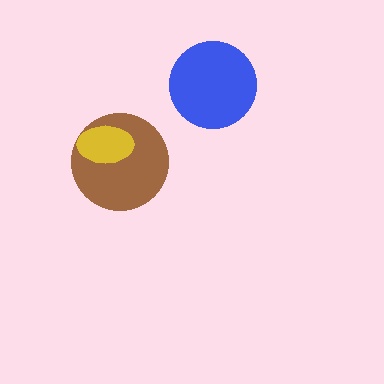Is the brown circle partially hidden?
Yes, it is partially covered by another shape.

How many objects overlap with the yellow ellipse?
1 object overlaps with the yellow ellipse.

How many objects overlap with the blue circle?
0 objects overlap with the blue circle.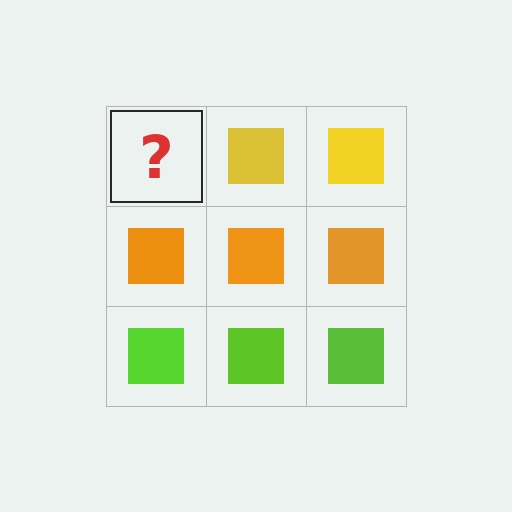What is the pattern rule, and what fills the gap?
The rule is that each row has a consistent color. The gap should be filled with a yellow square.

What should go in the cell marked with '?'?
The missing cell should contain a yellow square.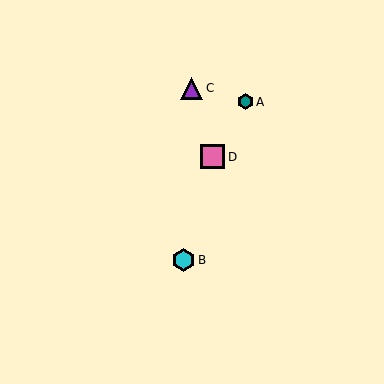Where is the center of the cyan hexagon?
The center of the cyan hexagon is at (183, 260).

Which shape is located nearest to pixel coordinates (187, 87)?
The purple triangle (labeled C) at (191, 88) is nearest to that location.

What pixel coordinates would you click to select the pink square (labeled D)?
Click at (213, 157) to select the pink square D.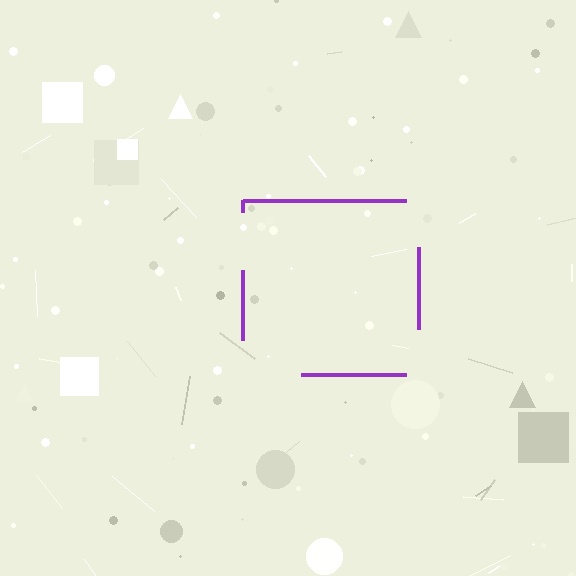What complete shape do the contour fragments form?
The contour fragments form a square.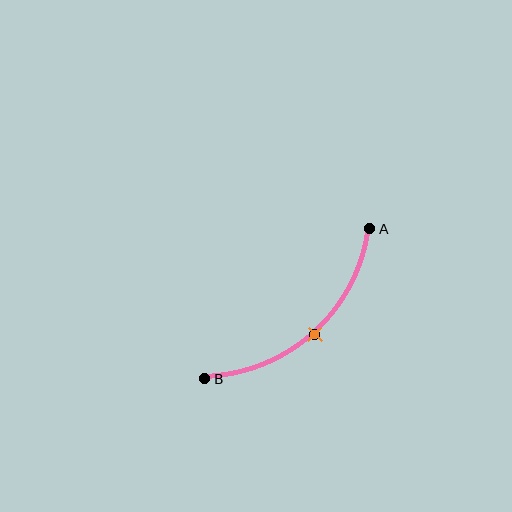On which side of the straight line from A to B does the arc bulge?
The arc bulges below and to the right of the straight line connecting A and B.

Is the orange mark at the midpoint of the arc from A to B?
Yes. The orange mark lies on the arc at equal arc-length from both A and B — it is the arc midpoint.